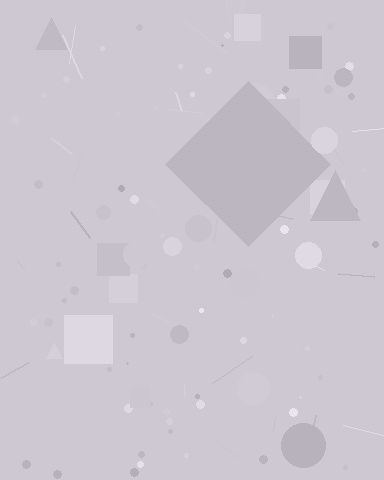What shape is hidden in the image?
A diamond is hidden in the image.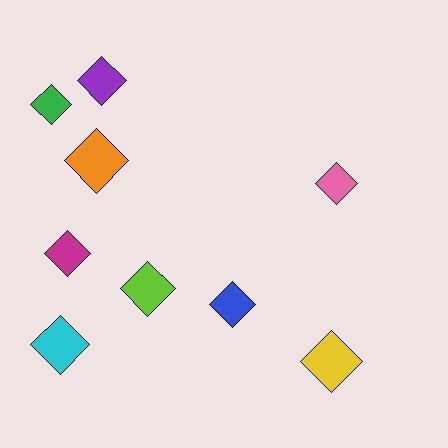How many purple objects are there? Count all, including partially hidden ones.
There is 1 purple object.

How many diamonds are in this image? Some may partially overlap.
There are 9 diamonds.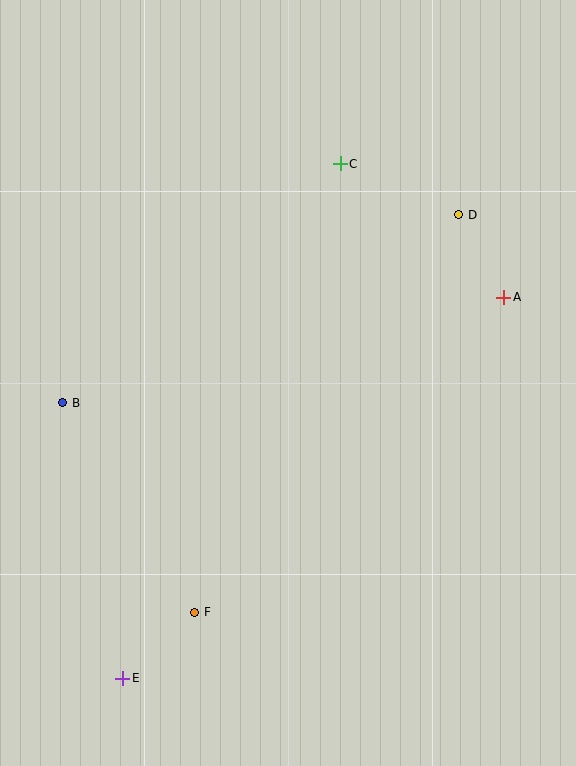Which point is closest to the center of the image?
Point C at (340, 164) is closest to the center.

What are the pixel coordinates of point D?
Point D is at (459, 215).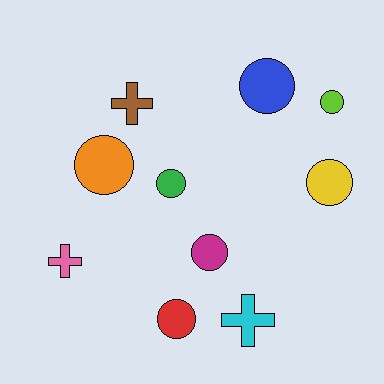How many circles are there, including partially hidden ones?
There are 7 circles.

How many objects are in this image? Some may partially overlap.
There are 10 objects.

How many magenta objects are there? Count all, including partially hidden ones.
There is 1 magenta object.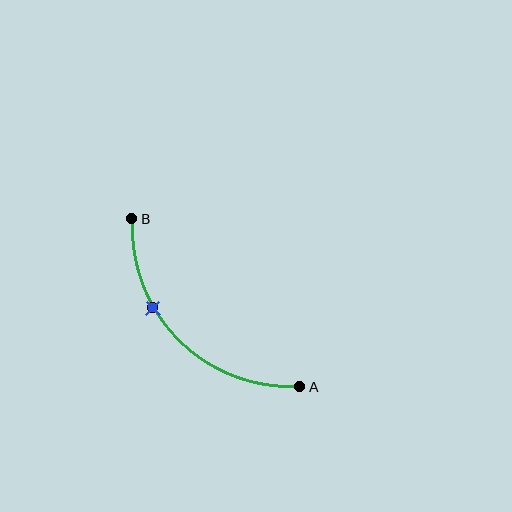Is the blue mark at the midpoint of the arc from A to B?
No. The blue mark lies on the arc but is closer to endpoint B. The arc midpoint would be at the point on the curve equidistant along the arc from both A and B.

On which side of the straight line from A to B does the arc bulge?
The arc bulges below and to the left of the straight line connecting A and B.